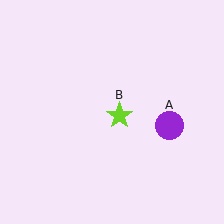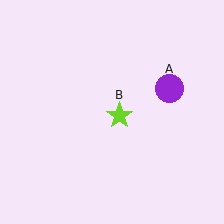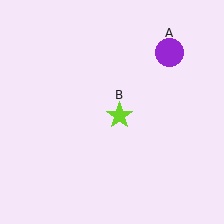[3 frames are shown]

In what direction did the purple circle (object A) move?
The purple circle (object A) moved up.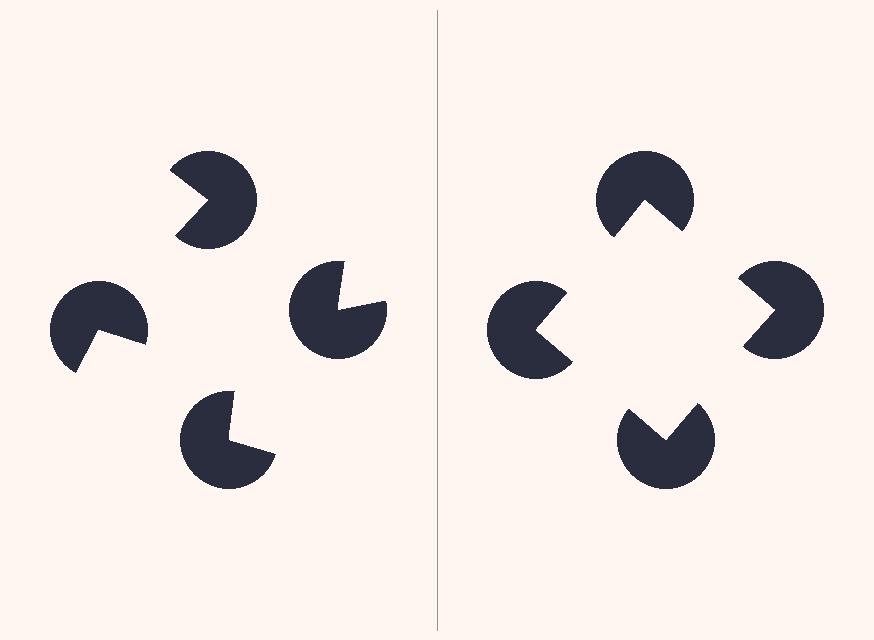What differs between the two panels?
The pac-man discs are positioned identically on both sides; only the wedge orientations differ. On the right they align to a square; on the left they are misaligned.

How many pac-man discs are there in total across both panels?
8 — 4 on each side.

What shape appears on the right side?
An illusory square.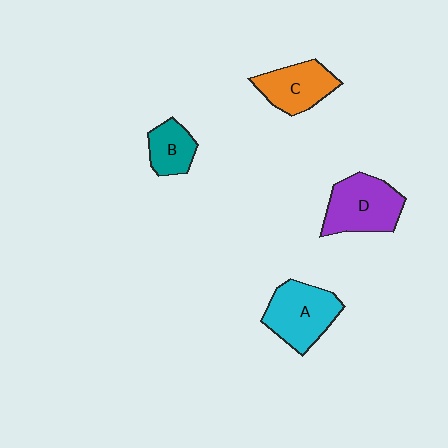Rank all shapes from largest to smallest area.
From largest to smallest: D (purple), A (cyan), C (orange), B (teal).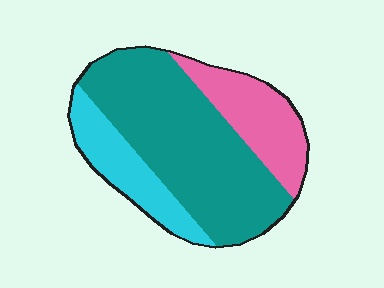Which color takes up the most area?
Teal, at roughly 60%.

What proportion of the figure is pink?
Pink covers around 20% of the figure.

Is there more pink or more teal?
Teal.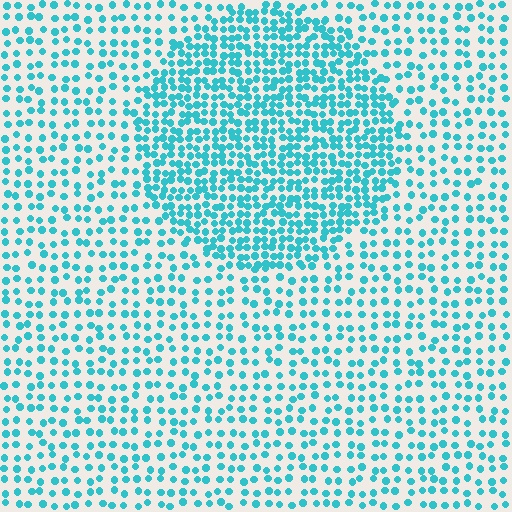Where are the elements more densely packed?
The elements are more densely packed inside the circle boundary.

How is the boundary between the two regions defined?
The boundary is defined by a change in element density (approximately 2.0x ratio). All elements are the same color, size, and shape.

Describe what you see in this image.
The image contains small cyan elements arranged at two different densities. A circle-shaped region is visible where the elements are more densely packed than the surrounding area.